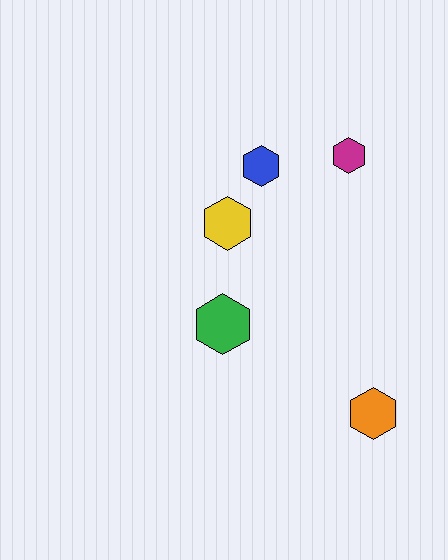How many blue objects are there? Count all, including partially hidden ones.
There is 1 blue object.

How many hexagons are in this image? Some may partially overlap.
There are 5 hexagons.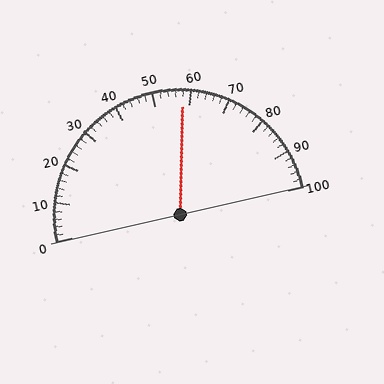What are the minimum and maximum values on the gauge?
The gauge ranges from 0 to 100.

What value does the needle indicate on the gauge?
The needle indicates approximately 58.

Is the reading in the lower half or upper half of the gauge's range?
The reading is in the upper half of the range (0 to 100).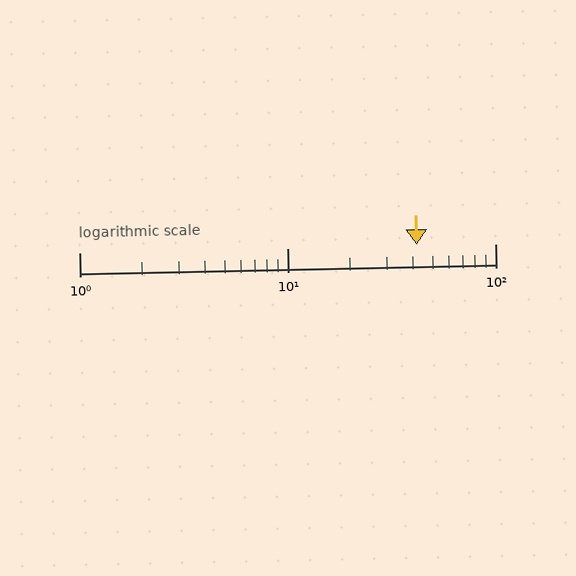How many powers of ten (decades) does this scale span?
The scale spans 2 decades, from 1 to 100.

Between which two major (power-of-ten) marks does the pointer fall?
The pointer is between 10 and 100.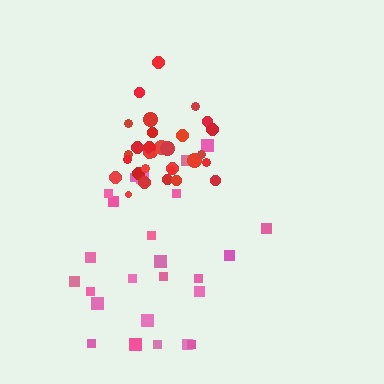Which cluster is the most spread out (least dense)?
Pink.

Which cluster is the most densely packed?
Red.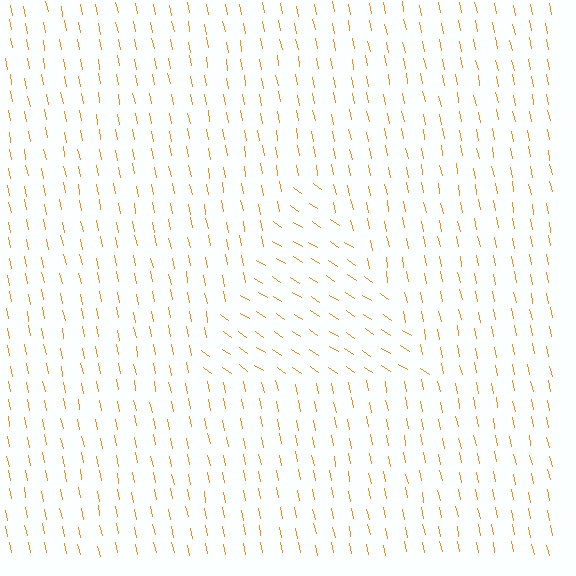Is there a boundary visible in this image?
Yes, there is a texture boundary formed by a change in line orientation.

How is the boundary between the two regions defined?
The boundary is defined purely by a change in line orientation (approximately 45 degrees difference). All lines are the same color and thickness.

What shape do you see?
I see a triangle.